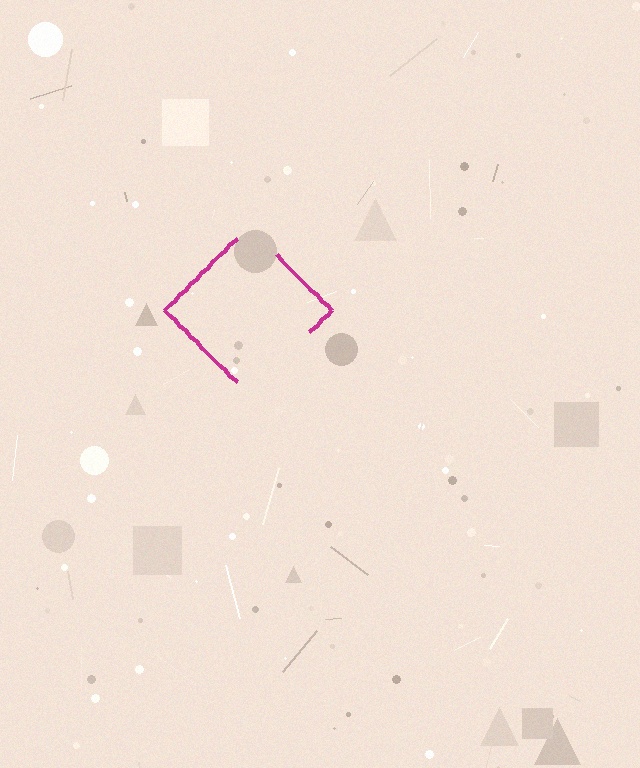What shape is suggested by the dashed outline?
The dashed outline suggests a diamond.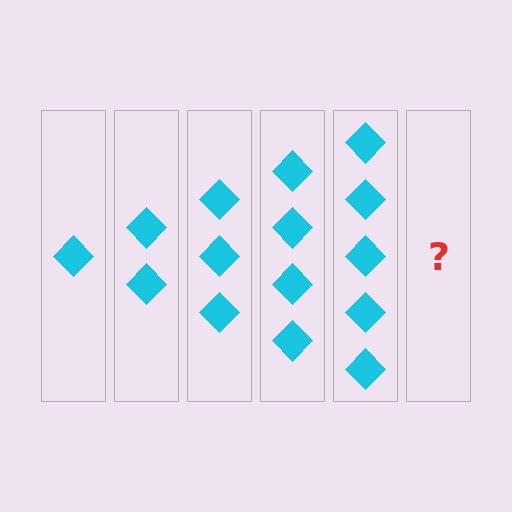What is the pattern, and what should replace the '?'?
The pattern is that each step adds one more diamond. The '?' should be 6 diamonds.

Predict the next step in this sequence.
The next step is 6 diamonds.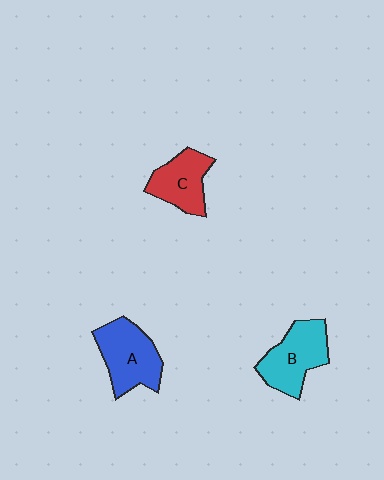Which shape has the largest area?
Shape A (blue).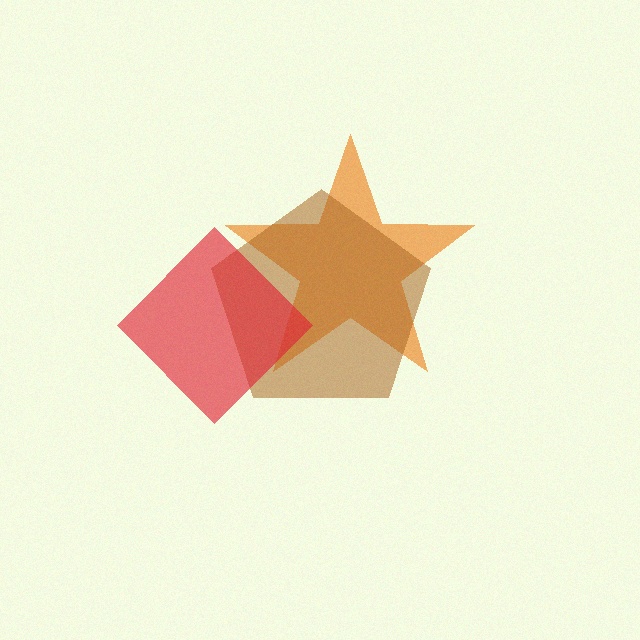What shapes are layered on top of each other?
The layered shapes are: an orange star, a brown pentagon, a red diamond.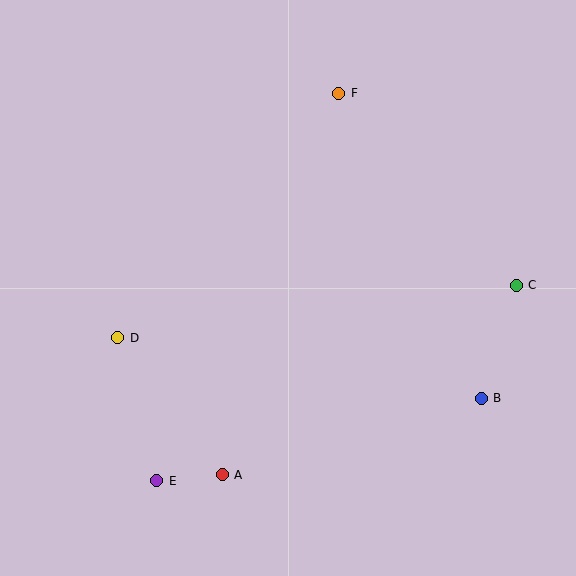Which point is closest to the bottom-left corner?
Point E is closest to the bottom-left corner.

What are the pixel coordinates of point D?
Point D is at (118, 338).